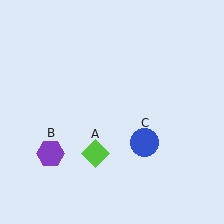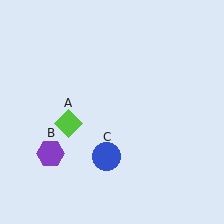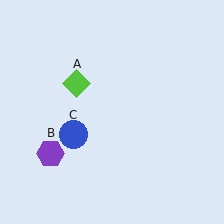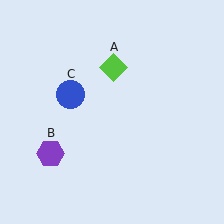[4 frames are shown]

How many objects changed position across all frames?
2 objects changed position: lime diamond (object A), blue circle (object C).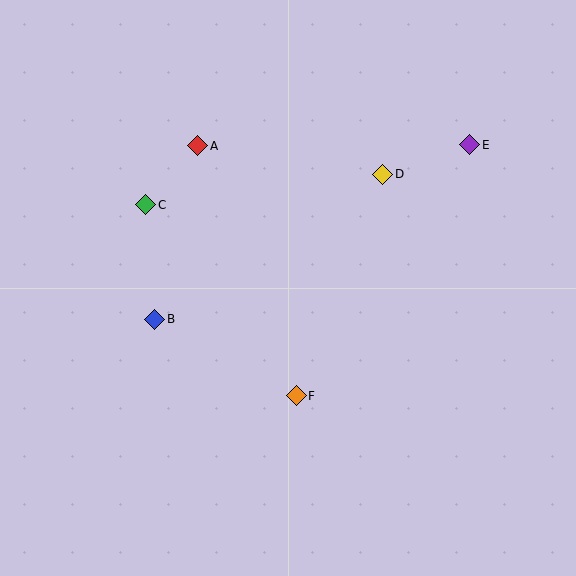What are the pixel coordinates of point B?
Point B is at (155, 319).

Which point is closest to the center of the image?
Point F at (296, 396) is closest to the center.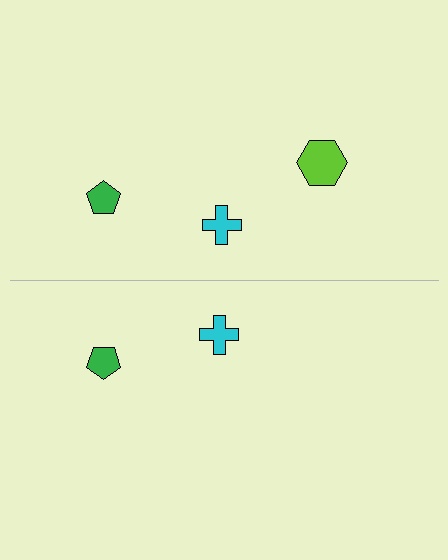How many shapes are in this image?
There are 5 shapes in this image.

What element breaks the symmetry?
A lime hexagon is missing from the bottom side.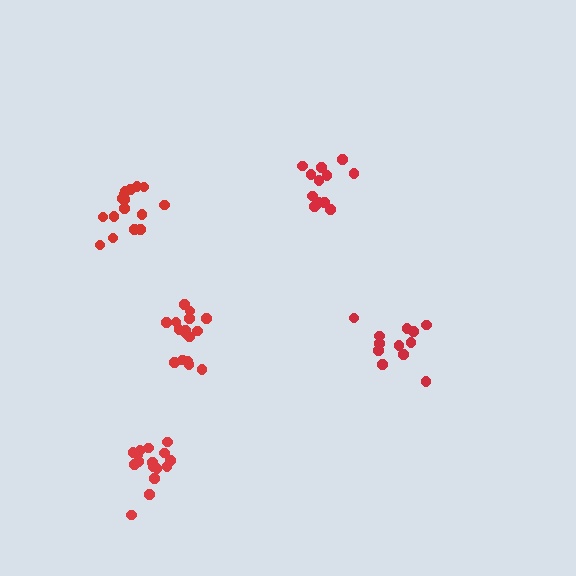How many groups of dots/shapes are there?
There are 5 groups.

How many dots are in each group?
Group 1: 16 dots, Group 2: 16 dots, Group 3: 16 dots, Group 4: 12 dots, Group 5: 12 dots (72 total).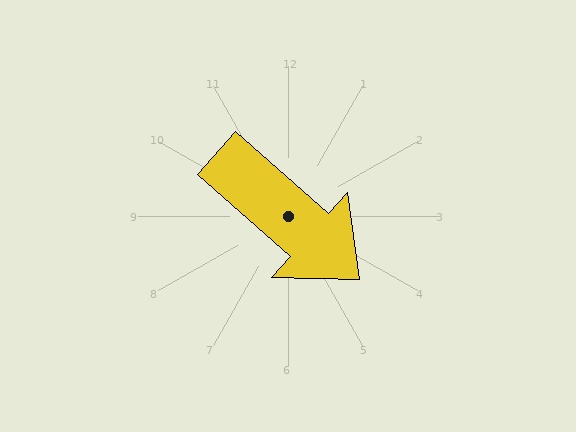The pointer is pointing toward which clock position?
Roughly 4 o'clock.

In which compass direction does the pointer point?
Southeast.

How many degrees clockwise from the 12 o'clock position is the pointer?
Approximately 131 degrees.